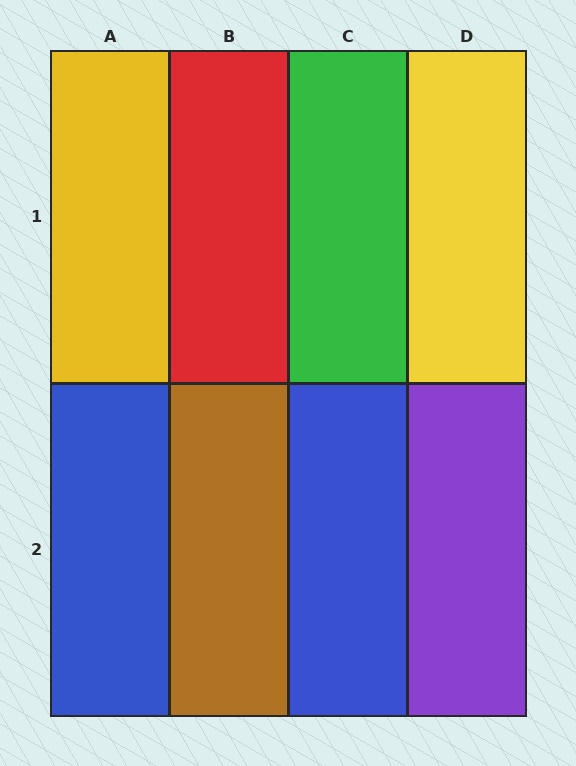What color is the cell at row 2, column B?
Brown.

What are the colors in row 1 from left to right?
Yellow, red, green, yellow.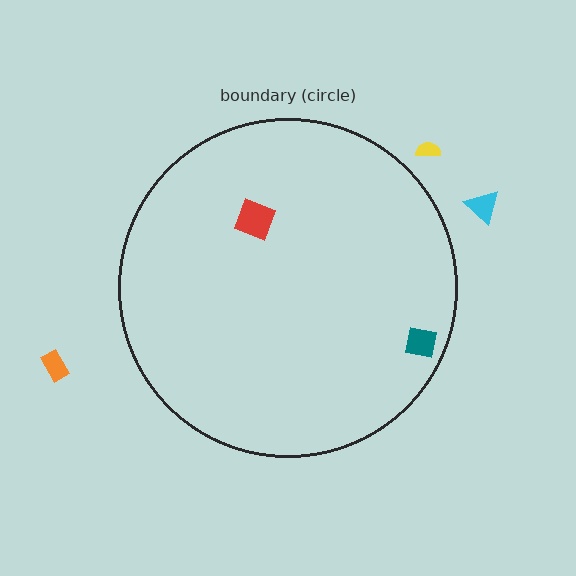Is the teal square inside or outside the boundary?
Inside.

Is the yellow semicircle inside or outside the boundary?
Outside.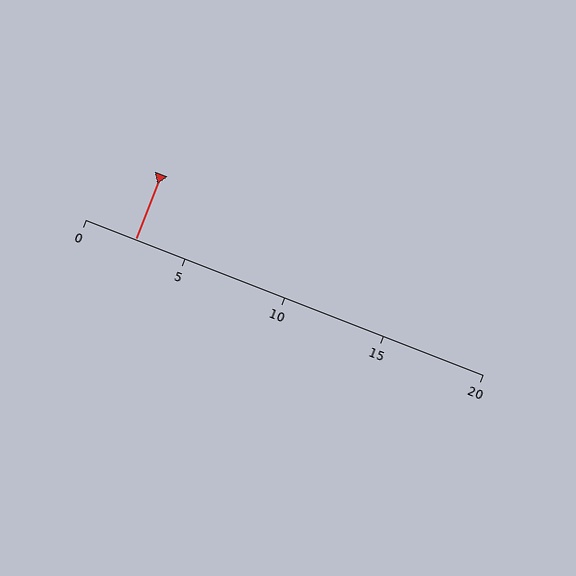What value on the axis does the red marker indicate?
The marker indicates approximately 2.5.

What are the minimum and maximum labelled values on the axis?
The axis runs from 0 to 20.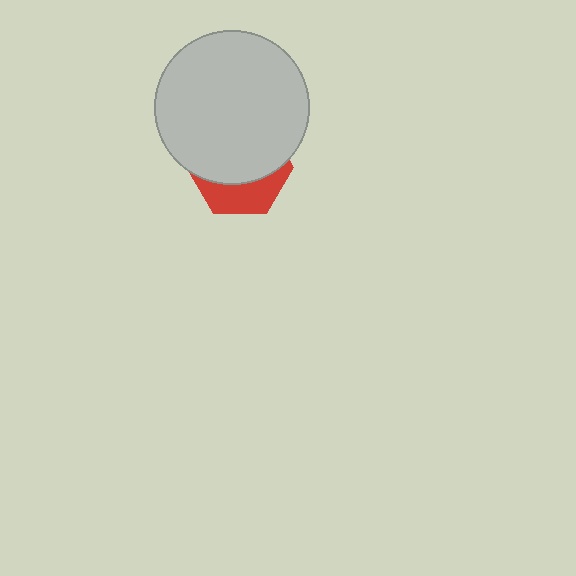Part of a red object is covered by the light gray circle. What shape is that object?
It is a hexagon.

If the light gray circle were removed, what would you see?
You would see the complete red hexagon.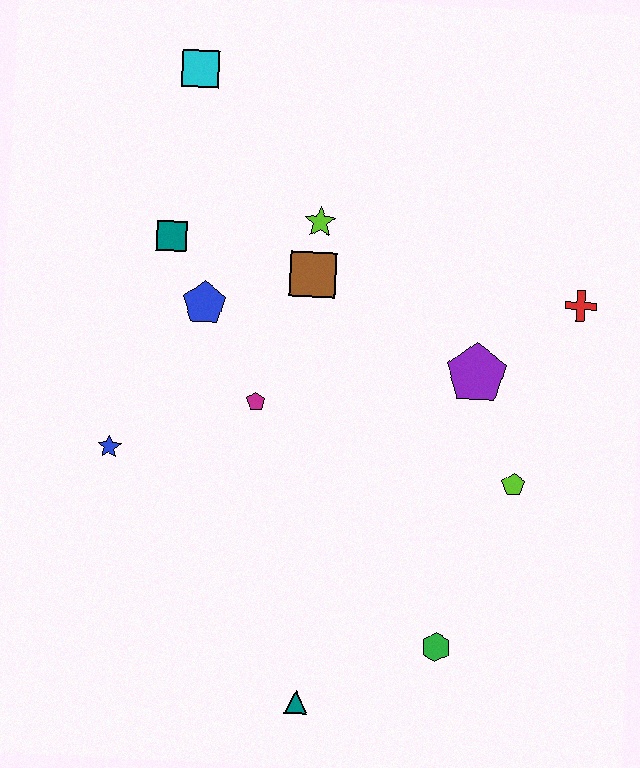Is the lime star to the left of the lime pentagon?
Yes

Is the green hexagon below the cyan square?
Yes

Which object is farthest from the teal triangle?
The cyan square is farthest from the teal triangle.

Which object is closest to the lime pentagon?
The purple pentagon is closest to the lime pentagon.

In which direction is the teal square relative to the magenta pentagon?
The teal square is above the magenta pentagon.